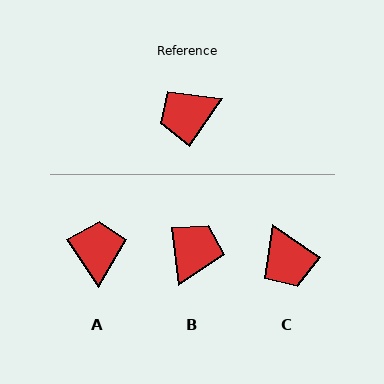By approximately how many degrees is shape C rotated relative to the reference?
Approximately 89 degrees counter-clockwise.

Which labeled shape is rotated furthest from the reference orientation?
B, about 139 degrees away.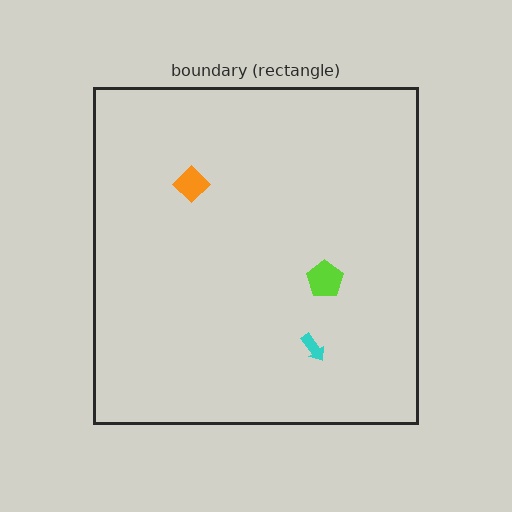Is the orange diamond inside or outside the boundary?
Inside.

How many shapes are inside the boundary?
3 inside, 0 outside.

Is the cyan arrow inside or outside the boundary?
Inside.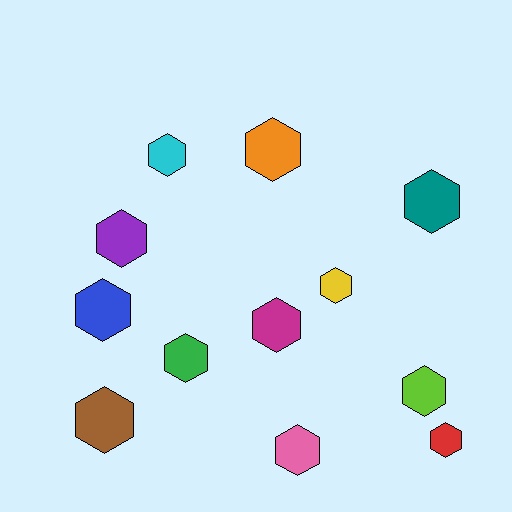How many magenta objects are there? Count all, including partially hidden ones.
There is 1 magenta object.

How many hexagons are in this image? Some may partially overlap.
There are 12 hexagons.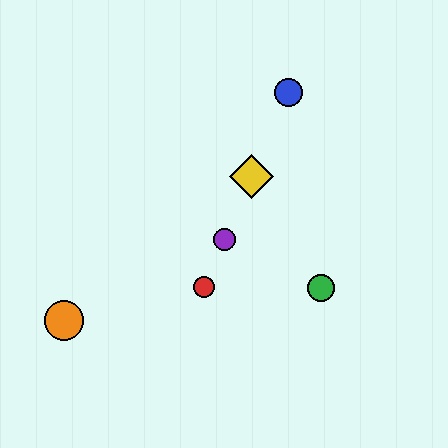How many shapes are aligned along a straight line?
4 shapes (the red circle, the blue circle, the yellow diamond, the purple circle) are aligned along a straight line.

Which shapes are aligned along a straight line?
The red circle, the blue circle, the yellow diamond, the purple circle are aligned along a straight line.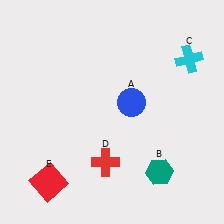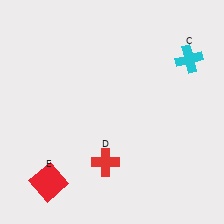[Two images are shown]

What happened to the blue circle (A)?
The blue circle (A) was removed in Image 2. It was in the top-right area of Image 1.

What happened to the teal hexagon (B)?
The teal hexagon (B) was removed in Image 2. It was in the bottom-right area of Image 1.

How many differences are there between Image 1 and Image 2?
There are 2 differences between the two images.